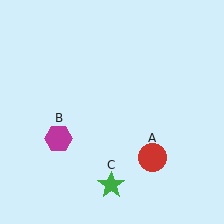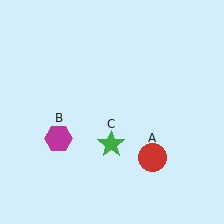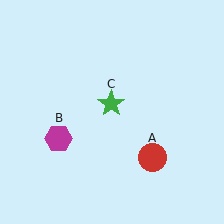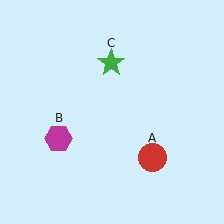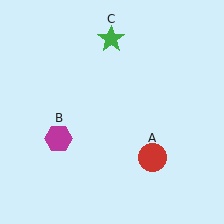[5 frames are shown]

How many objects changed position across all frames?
1 object changed position: green star (object C).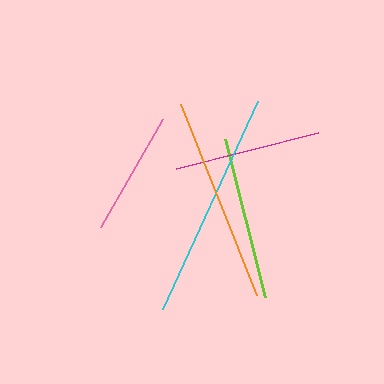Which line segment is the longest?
The cyan line is the longest at approximately 229 pixels.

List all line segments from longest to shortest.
From longest to shortest: cyan, orange, lime, magenta, pink.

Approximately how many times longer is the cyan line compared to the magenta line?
The cyan line is approximately 1.6 times the length of the magenta line.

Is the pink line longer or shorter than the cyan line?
The cyan line is longer than the pink line.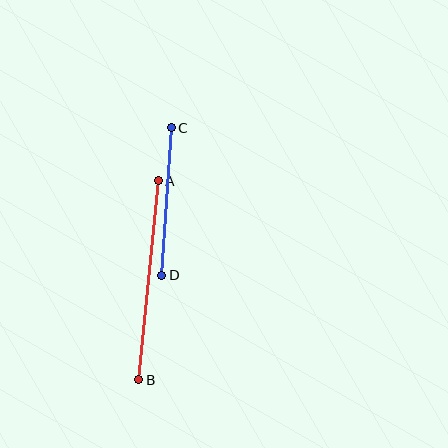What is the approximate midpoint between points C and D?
The midpoint is at approximately (167, 202) pixels.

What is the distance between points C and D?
The distance is approximately 148 pixels.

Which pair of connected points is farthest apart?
Points A and B are farthest apart.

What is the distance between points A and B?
The distance is approximately 200 pixels.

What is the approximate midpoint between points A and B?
The midpoint is at approximately (149, 280) pixels.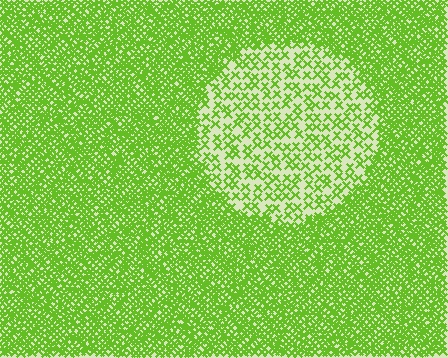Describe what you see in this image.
The image contains small lime elements arranged at two different densities. A circle-shaped region is visible where the elements are less densely packed than the surrounding area.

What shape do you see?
I see a circle.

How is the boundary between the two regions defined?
The boundary is defined by a change in element density (approximately 2.8x ratio). All elements are the same color, size, and shape.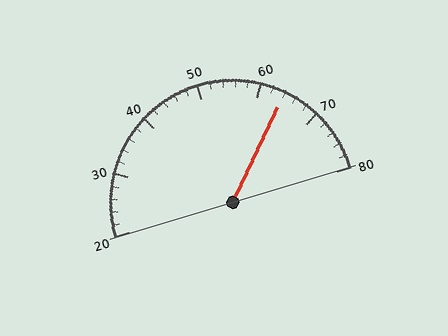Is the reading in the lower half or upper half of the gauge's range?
The reading is in the upper half of the range (20 to 80).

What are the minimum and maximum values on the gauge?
The gauge ranges from 20 to 80.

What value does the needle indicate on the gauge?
The needle indicates approximately 64.